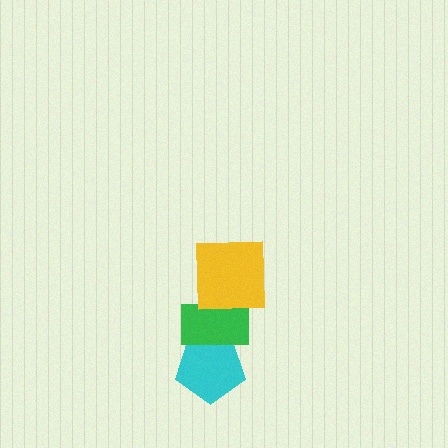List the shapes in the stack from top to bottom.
From top to bottom: the yellow square, the green rectangle, the cyan pentagon.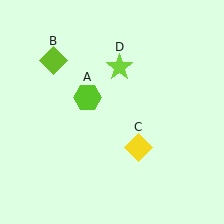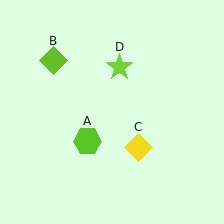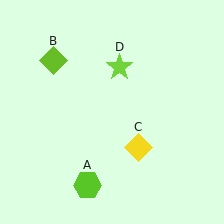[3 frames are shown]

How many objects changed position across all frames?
1 object changed position: lime hexagon (object A).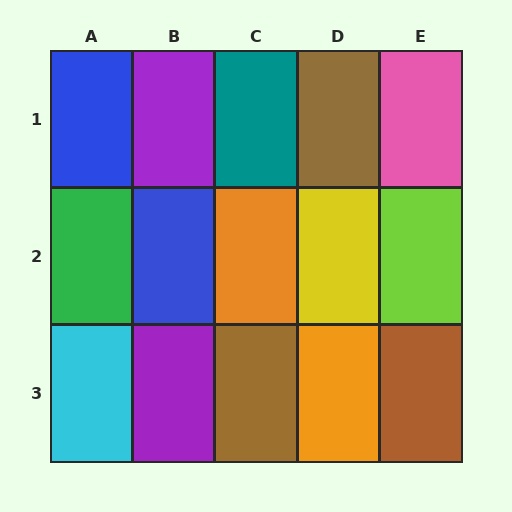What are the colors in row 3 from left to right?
Cyan, purple, brown, orange, brown.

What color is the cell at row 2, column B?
Blue.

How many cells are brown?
3 cells are brown.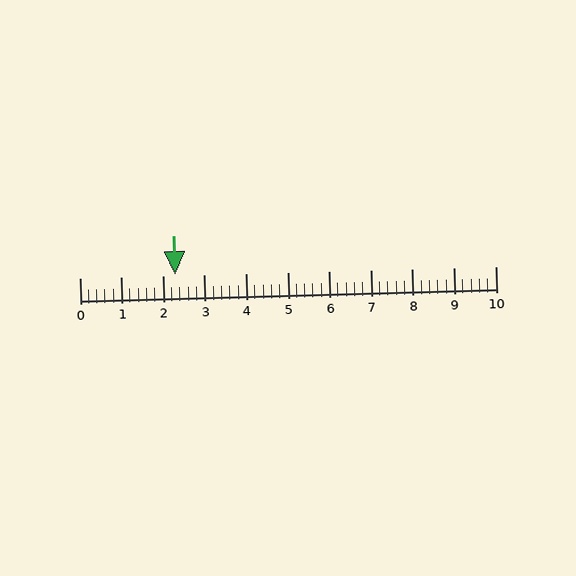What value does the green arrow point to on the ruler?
The green arrow points to approximately 2.3.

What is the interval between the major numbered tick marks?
The major tick marks are spaced 1 units apart.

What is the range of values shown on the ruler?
The ruler shows values from 0 to 10.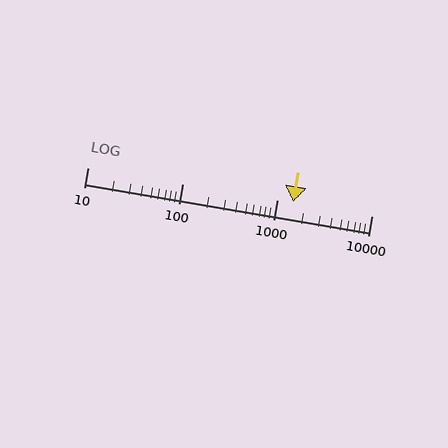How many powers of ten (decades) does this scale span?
The scale spans 3 decades, from 10 to 10000.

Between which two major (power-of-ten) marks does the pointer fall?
The pointer is between 1000 and 10000.